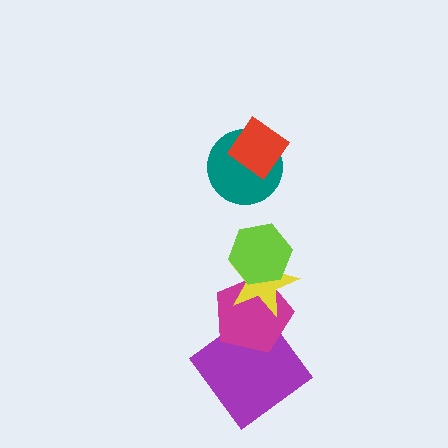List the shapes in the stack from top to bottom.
From top to bottom: the red diamond, the teal circle, the lime hexagon, the yellow star, the magenta pentagon, the purple diamond.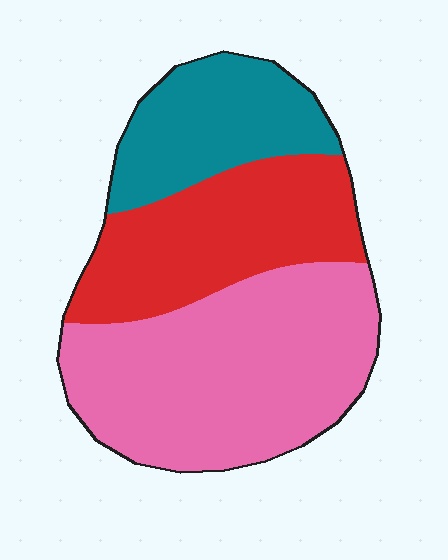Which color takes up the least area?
Teal, at roughly 20%.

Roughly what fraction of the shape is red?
Red takes up about one third (1/3) of the shape.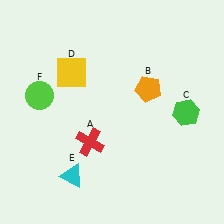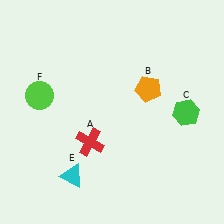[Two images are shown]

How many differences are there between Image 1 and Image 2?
There is 1 difference between the two images.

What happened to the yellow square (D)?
The yellow square (D) was removed in Image 2. It was in the top-left area of Image 1.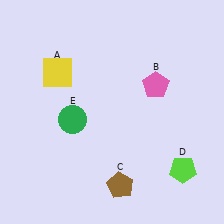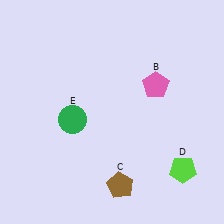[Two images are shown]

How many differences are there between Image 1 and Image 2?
There is 1 difference between the two images.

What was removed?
The yellow square (A) was removed in Image 2.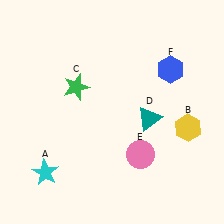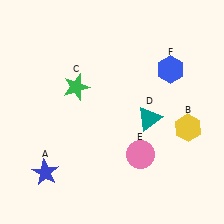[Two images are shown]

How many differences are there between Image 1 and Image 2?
There is 1 difference between the two images.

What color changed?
The star (A) changed from cyan in Image 1 to blue in Image 2.